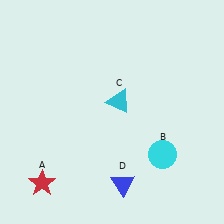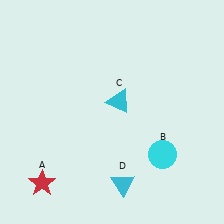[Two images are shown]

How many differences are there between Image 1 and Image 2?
There is 1 difference between the two images.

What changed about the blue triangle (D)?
In Image 1, D is blue. In Image 2, it changed to cyan.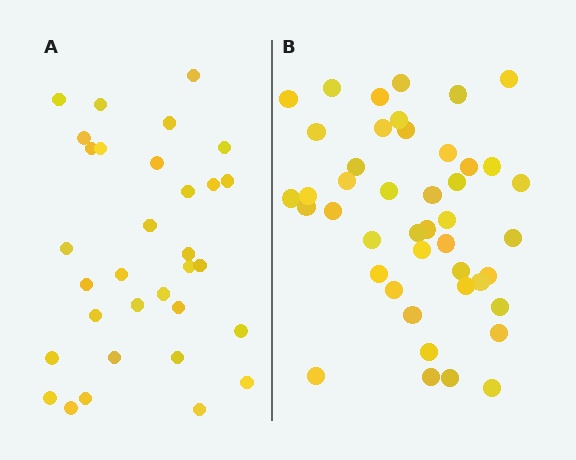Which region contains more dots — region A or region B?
Region B (the right region) has more dots.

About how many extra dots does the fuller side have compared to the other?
Region B has roughly 12 or so more dots than region A.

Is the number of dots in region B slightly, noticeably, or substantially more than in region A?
Region B has noticeably more, but not dramatically so. The ratio is roughly 1.4 to 1.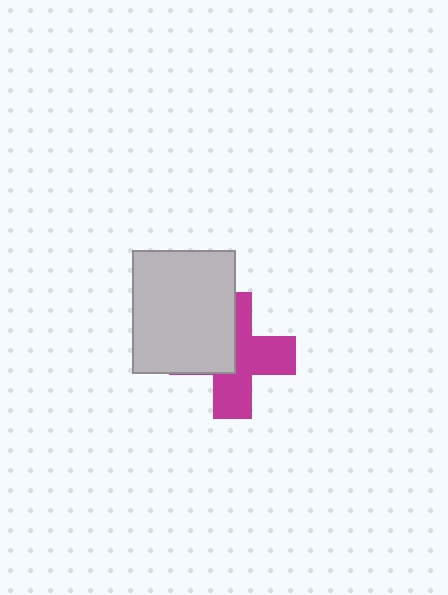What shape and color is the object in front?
The object in front is a light gray rectangle.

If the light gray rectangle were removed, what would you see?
You would see the complete magenta cross.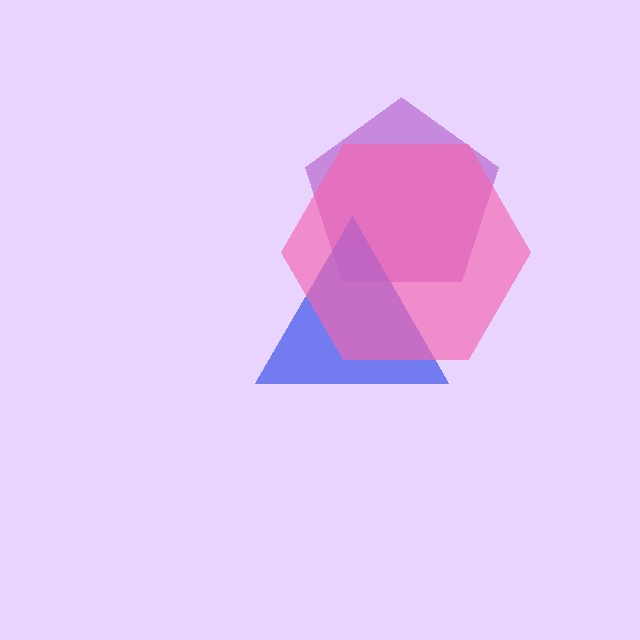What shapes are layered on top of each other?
The layered shapes are: a purple pentagon, a blue triangle, a pink hexagon.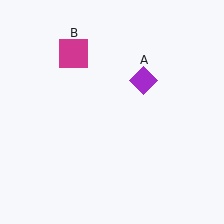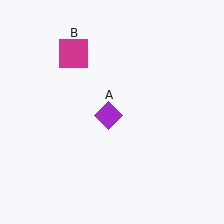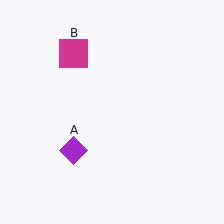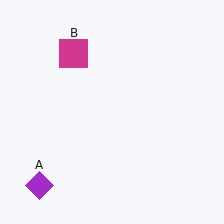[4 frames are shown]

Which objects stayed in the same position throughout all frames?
Magenta square (object B) remained stationary.